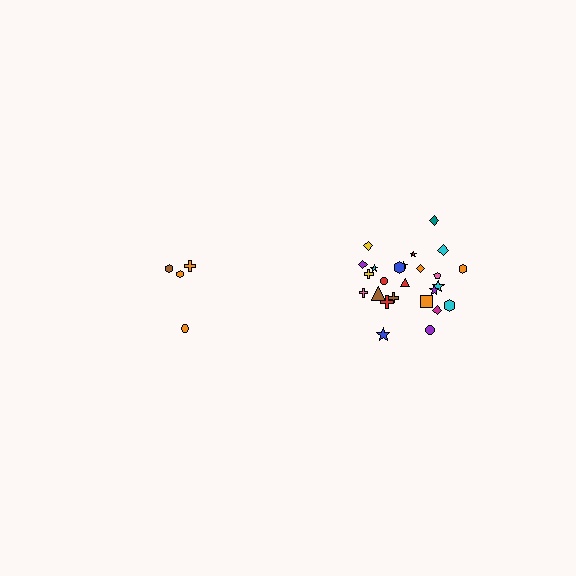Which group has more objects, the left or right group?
The right group.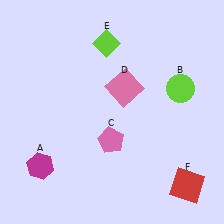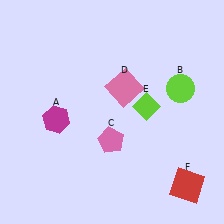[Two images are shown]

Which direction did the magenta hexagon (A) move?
The magenta hexagon (A) moved up.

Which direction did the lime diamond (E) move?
The lime diamond (E) moved down.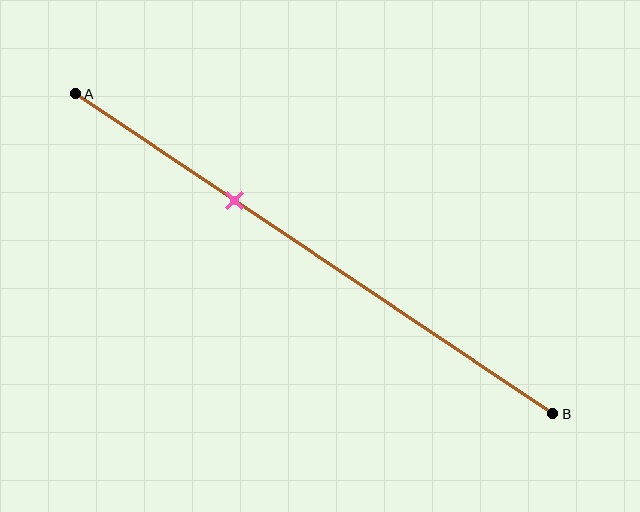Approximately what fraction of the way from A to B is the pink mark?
The pink mark is approximately 35% of the way from A to B.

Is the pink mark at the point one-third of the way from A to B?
Yes, the mark is approximately at the one-third point.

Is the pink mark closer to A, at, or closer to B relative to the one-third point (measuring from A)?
The pink mark is approximately at the one-third point of segment AB.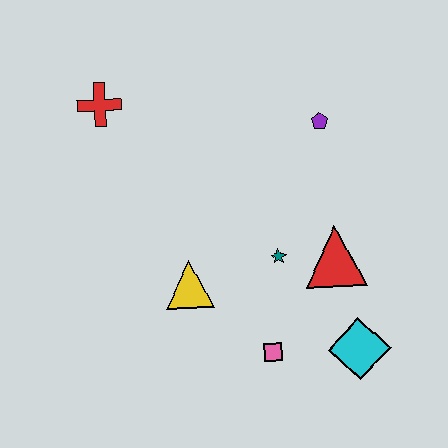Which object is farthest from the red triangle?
The red cross is farthest from the red triangle.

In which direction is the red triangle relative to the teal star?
The red triangle is to the right of the teal star.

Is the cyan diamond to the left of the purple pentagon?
No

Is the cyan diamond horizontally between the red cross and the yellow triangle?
No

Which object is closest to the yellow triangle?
The teal star is closest to the yellow triangle.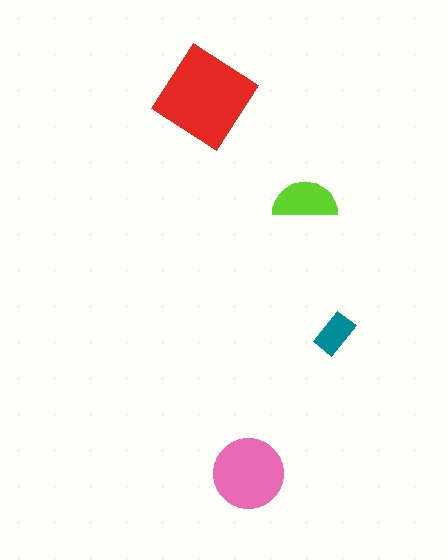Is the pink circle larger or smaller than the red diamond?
Smaller.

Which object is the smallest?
The teal rectangle.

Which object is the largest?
The red diamond.